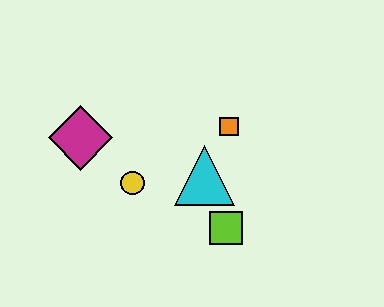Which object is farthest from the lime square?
The magenta diamond is farthest from the lime square.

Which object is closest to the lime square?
The cyan triangle is closest to the lime square.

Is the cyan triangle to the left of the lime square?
Yes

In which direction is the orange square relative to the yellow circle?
The orange square is to the right of the yellow circle.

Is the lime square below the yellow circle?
Yes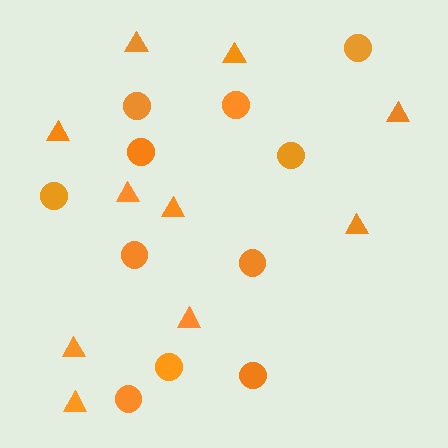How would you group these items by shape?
There are 2 groups: one group of circles (11) and one group of triangles (10).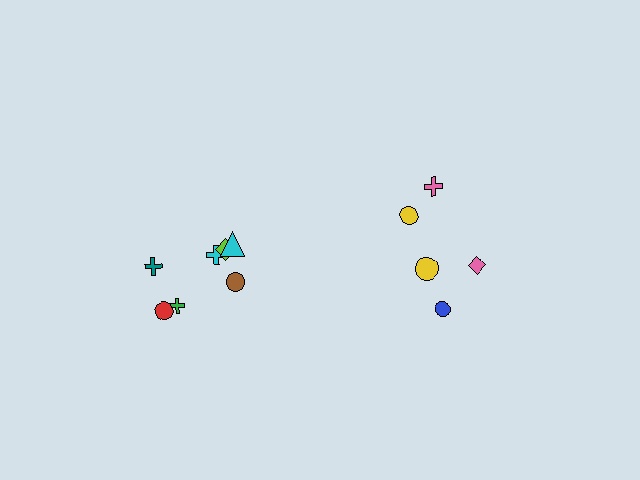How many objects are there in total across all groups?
There are 12 objects.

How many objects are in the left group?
There are 7 objects.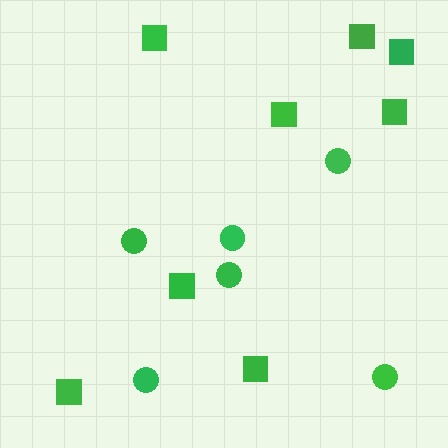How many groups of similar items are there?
There are 2 groups: one group of squares (8) and one group of circles (6).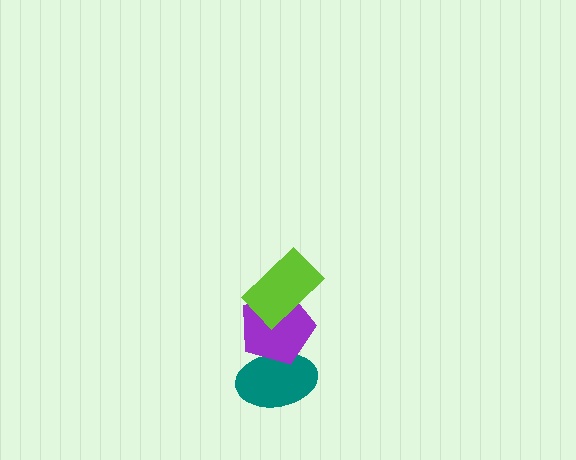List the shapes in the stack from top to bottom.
From top to bottom: the lime rectangle, the purple pentagon, the teal ellipse.